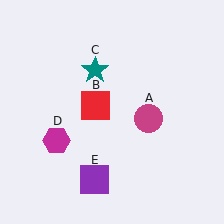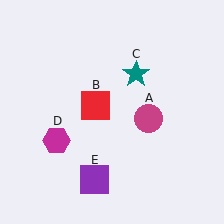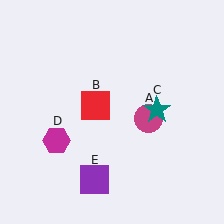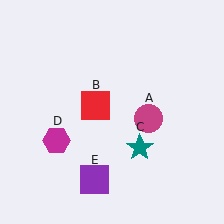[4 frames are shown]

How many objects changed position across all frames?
1 object changed position: teal star (object C).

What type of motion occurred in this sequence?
The teal star (object C) rotated clockwise around the center of the scene.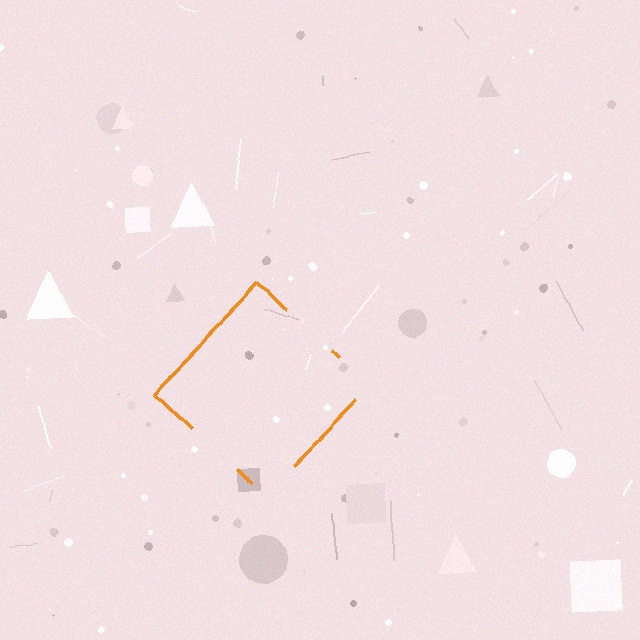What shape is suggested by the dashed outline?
The dashed outline suggests a diamond.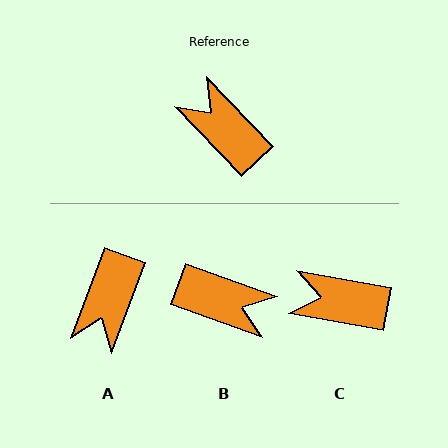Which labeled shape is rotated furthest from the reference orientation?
B, about 153 degrees away.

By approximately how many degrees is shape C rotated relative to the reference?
Approximately 36 degrees counter-clockwise.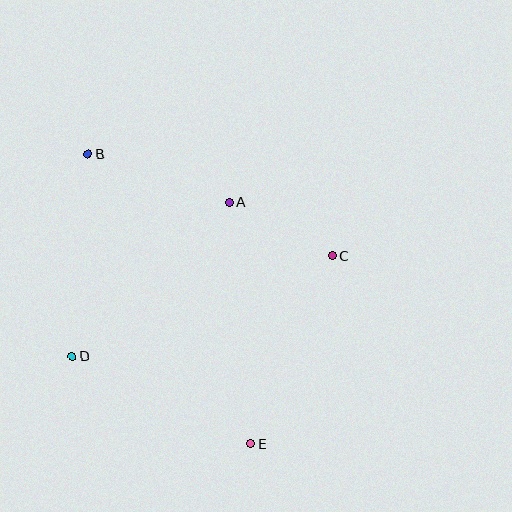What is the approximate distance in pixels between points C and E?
The distance between C and E is approximately 205 pixels.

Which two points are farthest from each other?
Points B and E are farthest from each other.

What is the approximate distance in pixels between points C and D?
The distance between C and D is approximately 278 pixels.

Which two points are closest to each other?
Points A and C are closest to each other.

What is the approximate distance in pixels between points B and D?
The distance between B and D is approximately 202 pixels.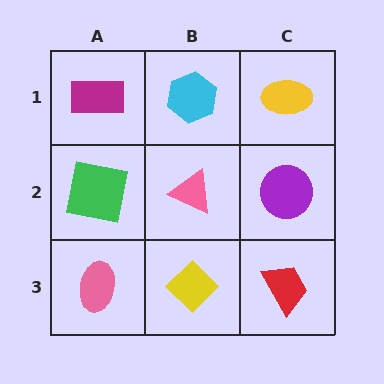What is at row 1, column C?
A yellow ellipse.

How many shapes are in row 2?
3 shapes.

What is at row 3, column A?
A pink ellipse.